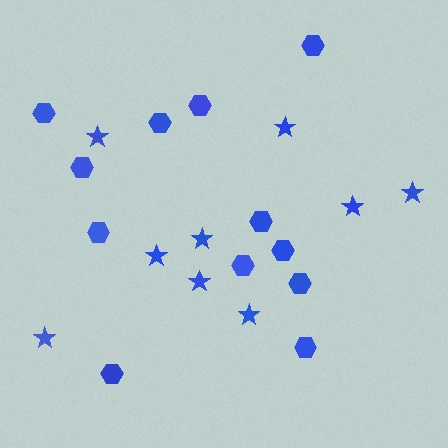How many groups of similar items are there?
There are 2 groups: one group of hexagons (12) and one group of stars (9).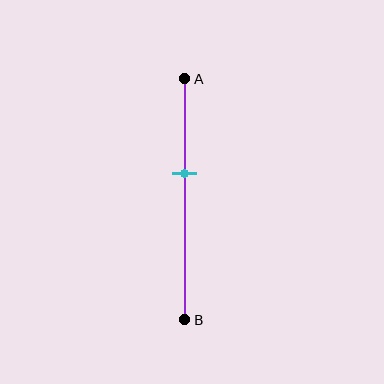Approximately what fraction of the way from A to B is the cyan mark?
The cyan mark is approximately 40% of the way from A to B.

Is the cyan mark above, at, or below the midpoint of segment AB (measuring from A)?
The cyan mark is above the midpoint of segment AB.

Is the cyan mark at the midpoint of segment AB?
No, the mark is at about 40% from A, not at the 50% midpoint.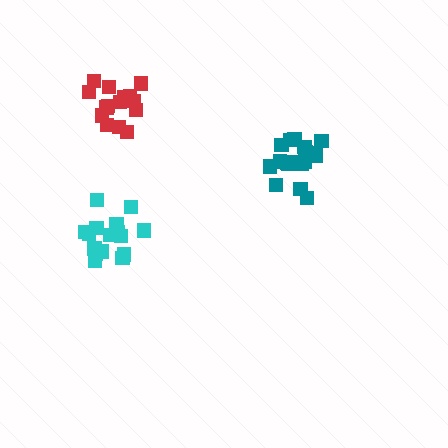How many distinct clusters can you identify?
There are 3 distinct clusters.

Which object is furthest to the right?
The teal cluster is rightmost.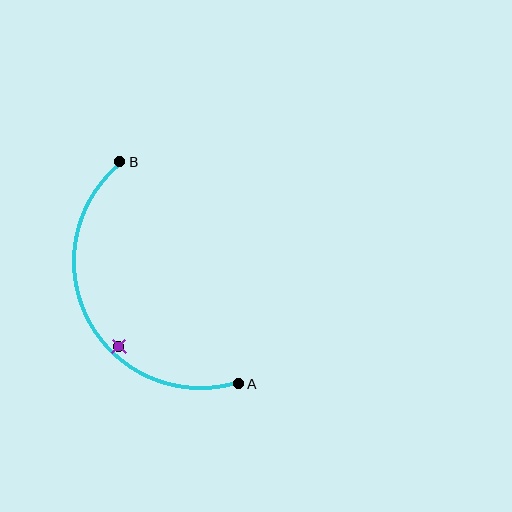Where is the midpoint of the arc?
The arc midpoint is the point on the curve farthest from the straight line joining A and B. It sits to the left of that line.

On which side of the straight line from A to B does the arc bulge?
The arc bulges to the left of the straight line connecting A and B.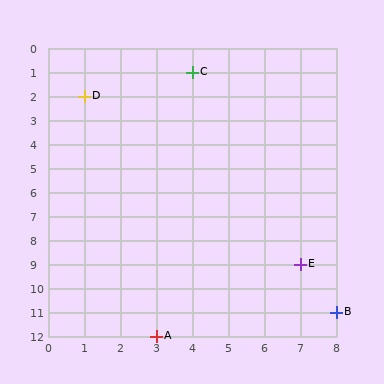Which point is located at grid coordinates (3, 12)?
Point A is at (3, 12).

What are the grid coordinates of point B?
Point B is at grid coordinates (8, 11).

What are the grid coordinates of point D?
Point D is at grid coordinates (1, 2).